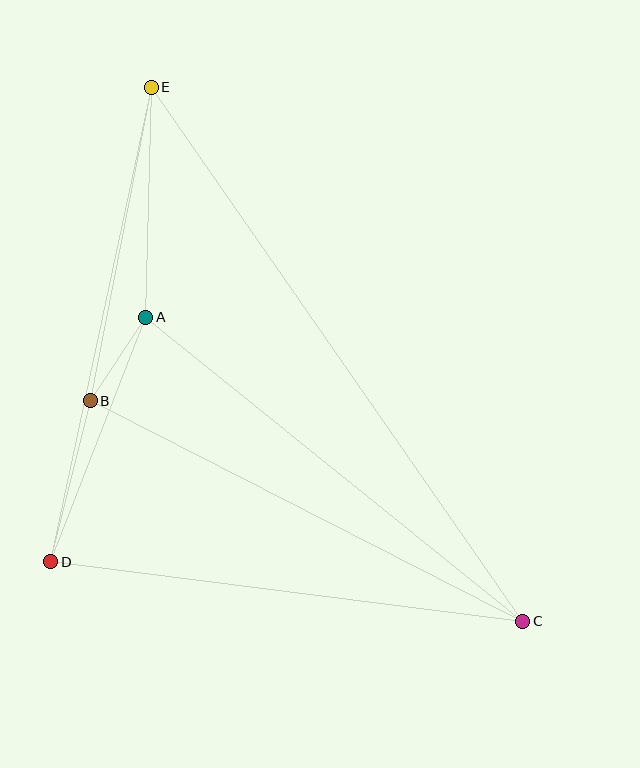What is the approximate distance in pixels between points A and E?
The distance between A and E is approximately 230 pixels.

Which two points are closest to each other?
Points A and B are closest to each other.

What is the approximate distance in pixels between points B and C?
The distance between B and C is approximately 486 pixels.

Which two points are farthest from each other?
Points C and E are farthest from each other.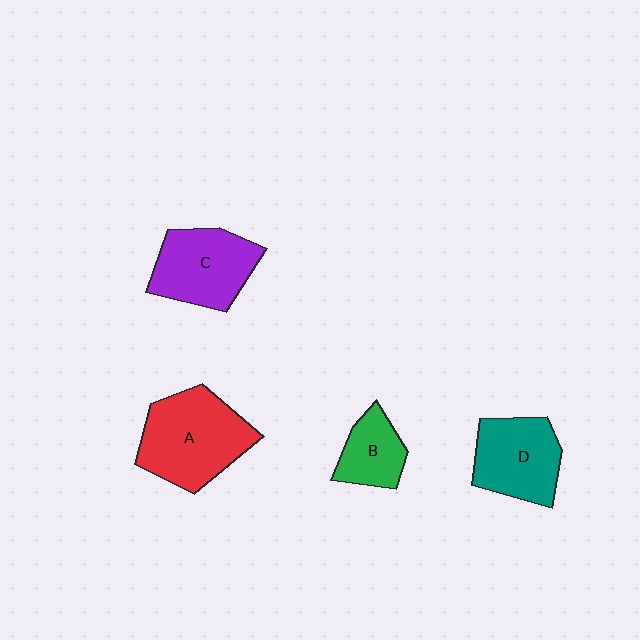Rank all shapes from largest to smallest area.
From largest to smallest: A (red), C (purple), D (teal), B (green).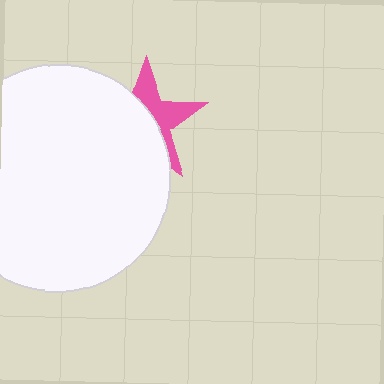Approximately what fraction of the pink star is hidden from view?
Roughly 59% of the pink star is hidden behind the white circle.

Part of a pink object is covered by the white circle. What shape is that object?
It is a star.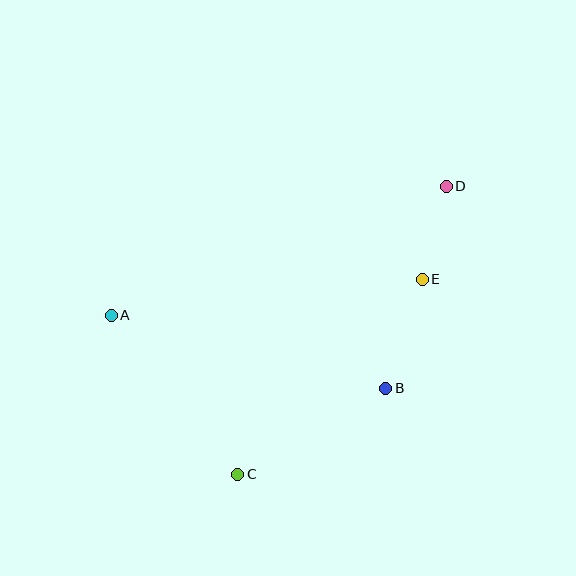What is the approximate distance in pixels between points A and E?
The distance between A and E is approximately 313 pixels.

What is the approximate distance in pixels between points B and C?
The distance between B and C is approximately 171 pixels.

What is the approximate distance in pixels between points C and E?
The distance between C and E is approximately 269 pixels.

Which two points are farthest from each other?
Points A and D are farthest from each other.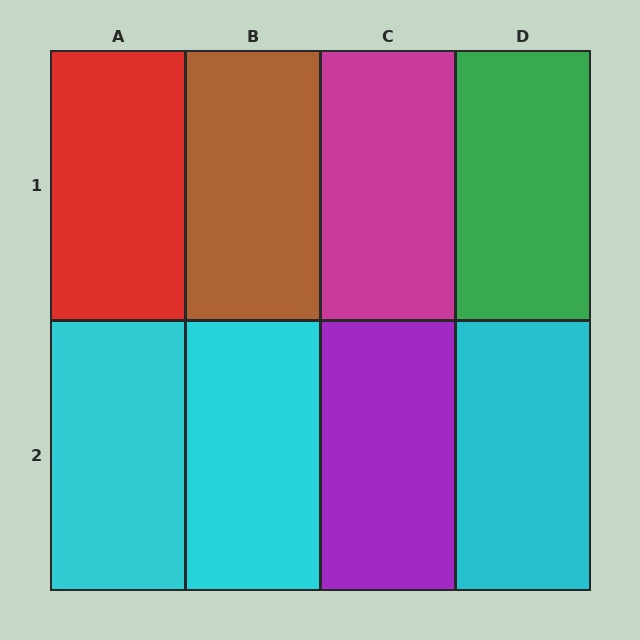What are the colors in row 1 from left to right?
Red, brown, magenta, green.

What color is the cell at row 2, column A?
Cyan.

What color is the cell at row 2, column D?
Cyan.